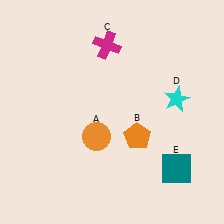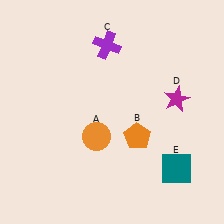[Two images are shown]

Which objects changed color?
C changed from magenta to purple. D changed from cyan to magenta.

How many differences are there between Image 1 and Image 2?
There are 2 differences between the two images.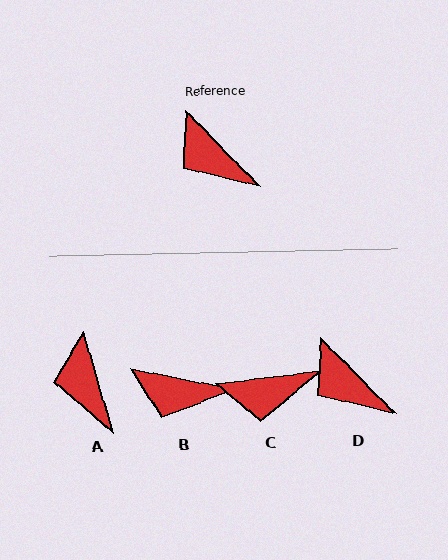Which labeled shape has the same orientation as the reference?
D.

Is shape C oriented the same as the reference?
No, it is off by about 53 degrees.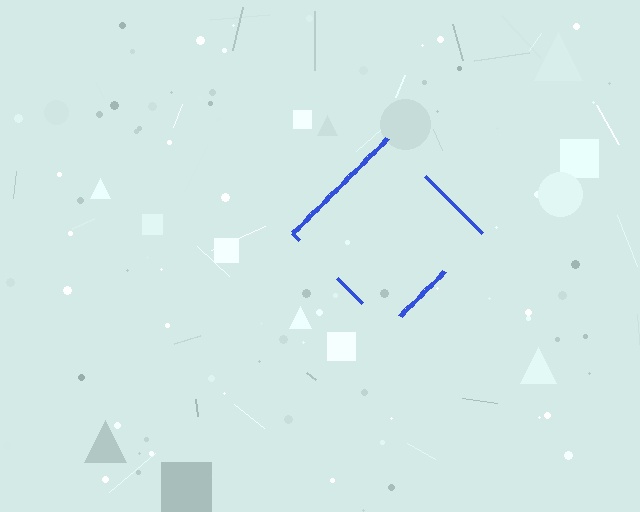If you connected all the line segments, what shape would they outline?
They would outline a diamond.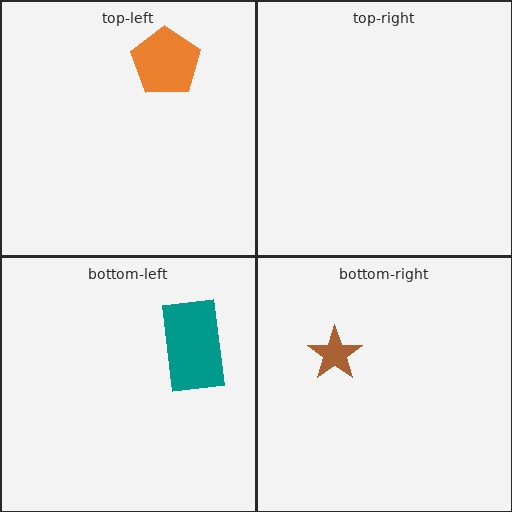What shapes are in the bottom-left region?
The teal rectangle.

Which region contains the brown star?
The bottom-right region.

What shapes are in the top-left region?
The orange pentagon.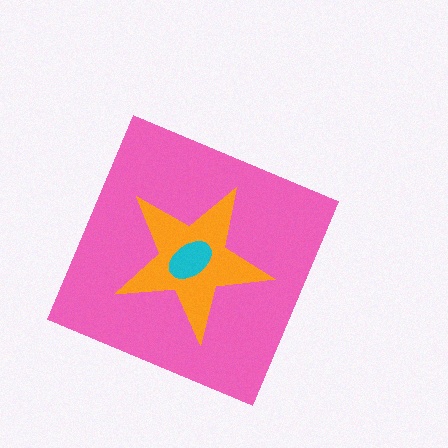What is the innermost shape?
The cyan ellipse.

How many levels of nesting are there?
3.